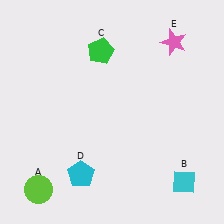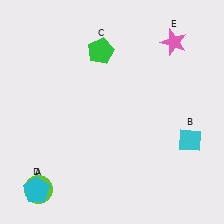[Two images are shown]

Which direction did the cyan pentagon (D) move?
The cyan pentagon (D) moved left.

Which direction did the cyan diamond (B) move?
The cyan diamond (B) moved up.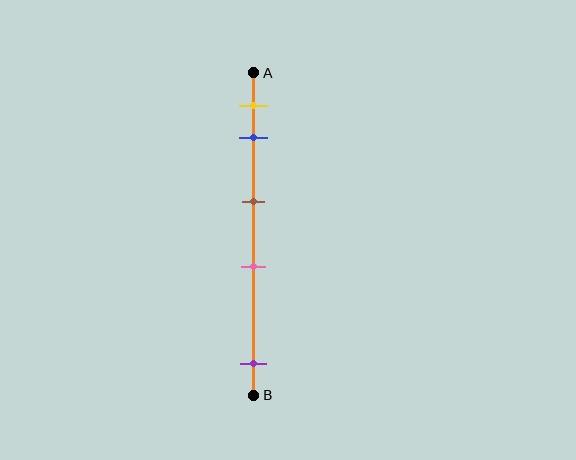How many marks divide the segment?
There are 5 marks dividing the segment.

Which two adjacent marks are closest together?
The yellow and blue marks are the closest adjacent pair.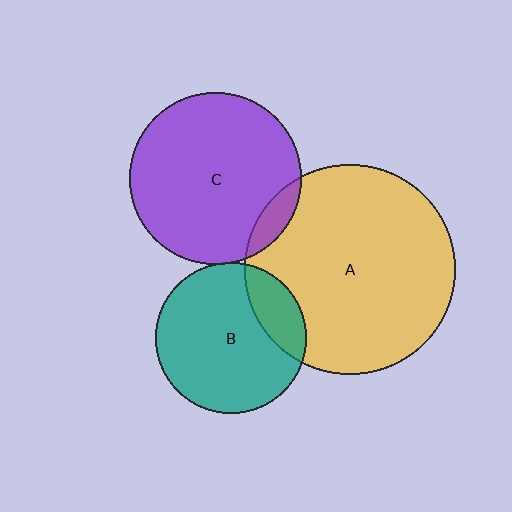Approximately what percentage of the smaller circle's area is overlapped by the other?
Approximately 10%.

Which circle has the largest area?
Circle A (yellow).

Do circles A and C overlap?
Yes.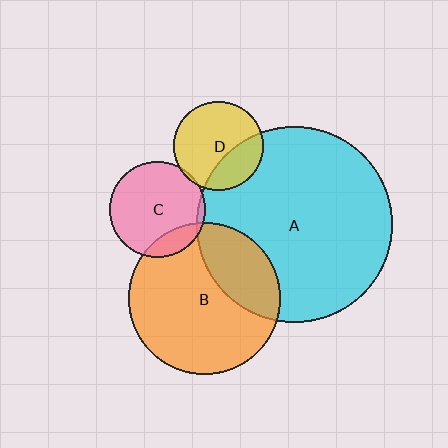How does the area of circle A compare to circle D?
Approximately 4.8 times.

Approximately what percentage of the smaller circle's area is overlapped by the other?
Approximately 5%.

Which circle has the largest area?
Circle A (cyan).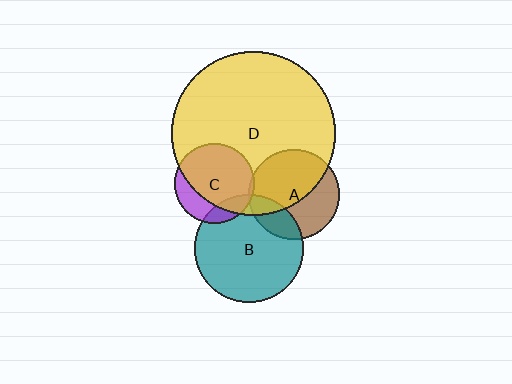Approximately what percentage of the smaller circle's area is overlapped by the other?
Approximately 15%.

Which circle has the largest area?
Circle D (yellow).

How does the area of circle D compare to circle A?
Approximately 3.2 times.